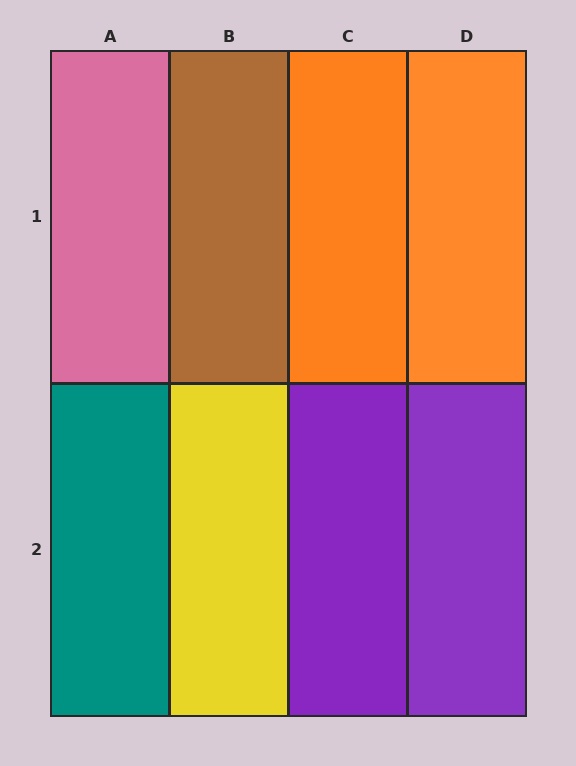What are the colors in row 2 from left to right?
Teal, yellow, purple, purple.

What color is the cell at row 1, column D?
Orange.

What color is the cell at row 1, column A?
Pink.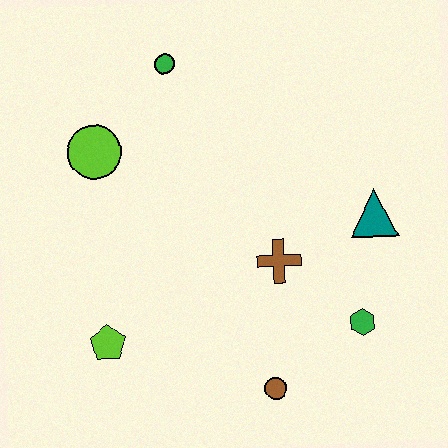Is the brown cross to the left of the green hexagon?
Yes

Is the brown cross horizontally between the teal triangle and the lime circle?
Yes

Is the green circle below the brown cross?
No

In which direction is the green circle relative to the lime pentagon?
The green circle is above the lime pentagon.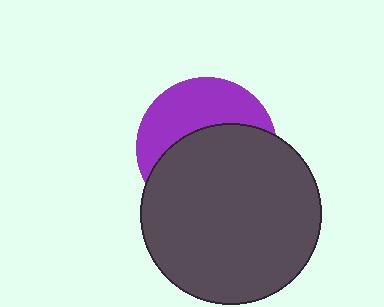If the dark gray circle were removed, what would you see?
You would see the complete purple circle.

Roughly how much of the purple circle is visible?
A small part of it is visible (roughly 41%).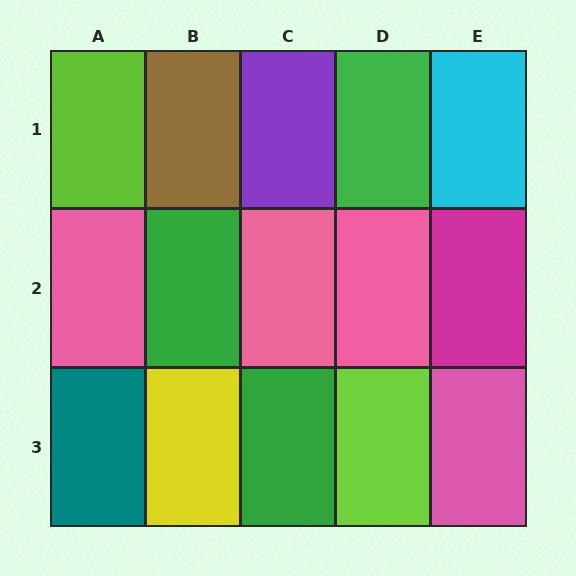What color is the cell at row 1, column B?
Brown.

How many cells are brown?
1 cell is brown.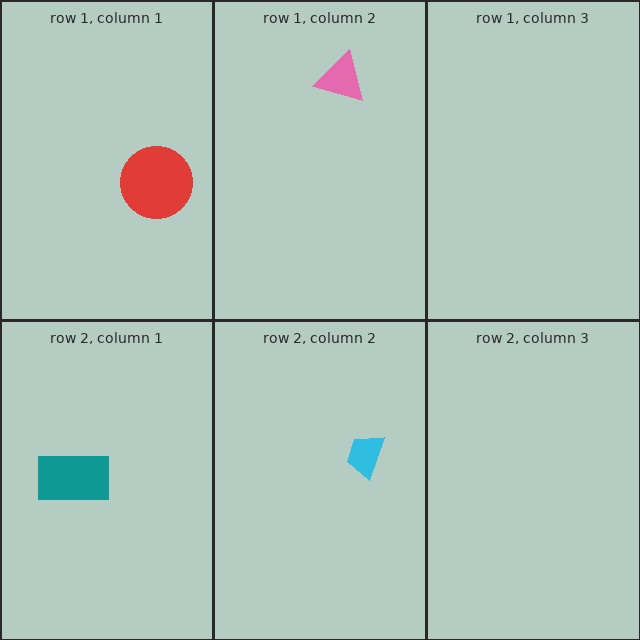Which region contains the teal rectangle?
The row 2, column 1 region.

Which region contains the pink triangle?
The row 1, column 2 region.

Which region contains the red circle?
The row 1, column 1 region.